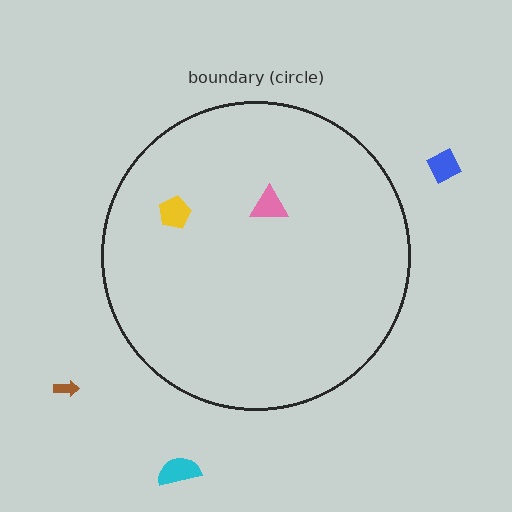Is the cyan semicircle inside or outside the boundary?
Outside.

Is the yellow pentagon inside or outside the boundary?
Inside.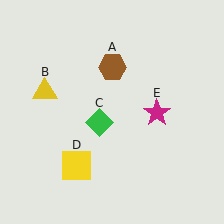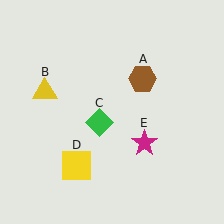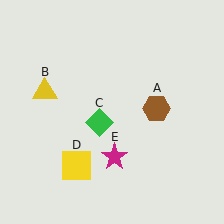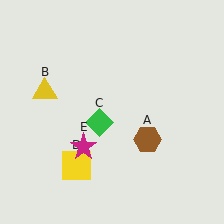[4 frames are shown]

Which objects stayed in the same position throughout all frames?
Yellow triangle (object B) and green diamond (object C) and yellow square (object D) remained stationary.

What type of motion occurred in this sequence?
The brown hexagon (object A), magenta star (object E) rotated clockwise around the center of the scene.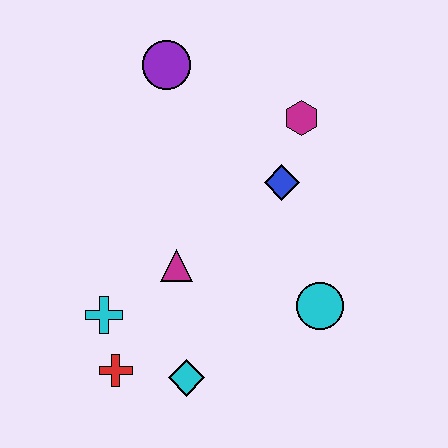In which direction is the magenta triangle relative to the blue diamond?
The magenta triangle is to the left of the blue diamond.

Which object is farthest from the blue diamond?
The red cross is farthest from the blue diamond.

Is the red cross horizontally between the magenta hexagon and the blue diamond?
No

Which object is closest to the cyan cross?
The red cross is closest to the cyan cross.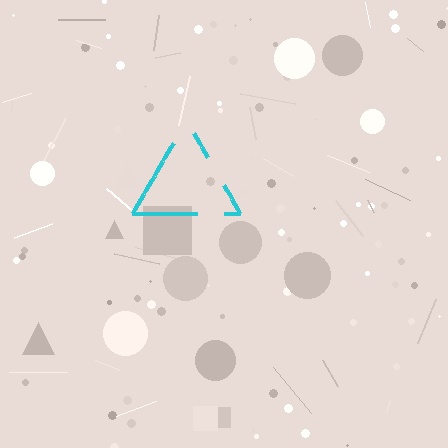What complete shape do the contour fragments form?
The contour fragments form a triangle.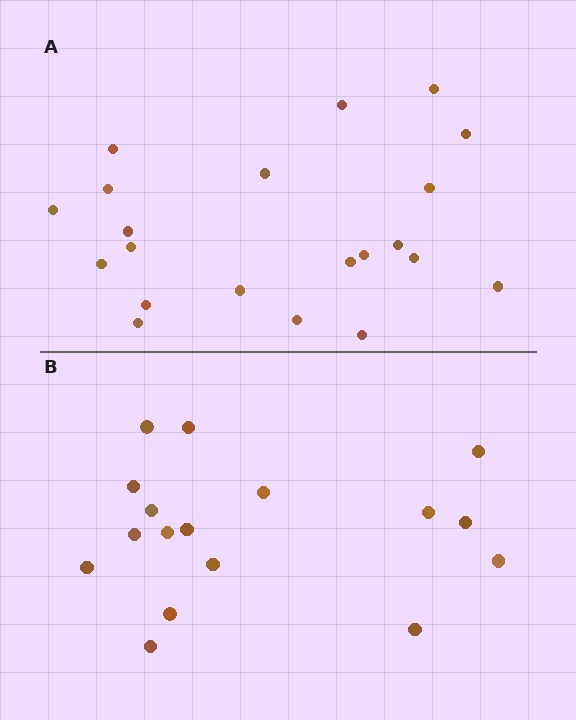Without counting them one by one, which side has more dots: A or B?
Region A (the top region) has more dots.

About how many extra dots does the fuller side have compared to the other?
Region A has about 4 more dots than region B.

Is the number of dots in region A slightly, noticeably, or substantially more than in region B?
Region A has only slightly more — the two regions are fairly close. The ratio is roughly 1.2 to 1.